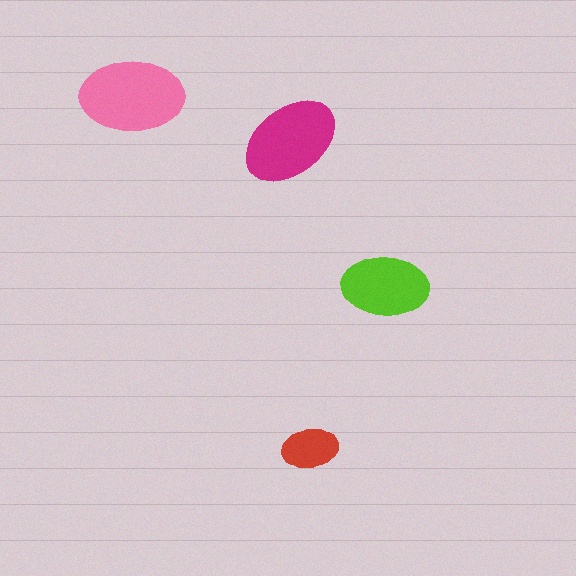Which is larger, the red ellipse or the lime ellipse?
The lime one.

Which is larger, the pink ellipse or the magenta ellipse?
The pink one.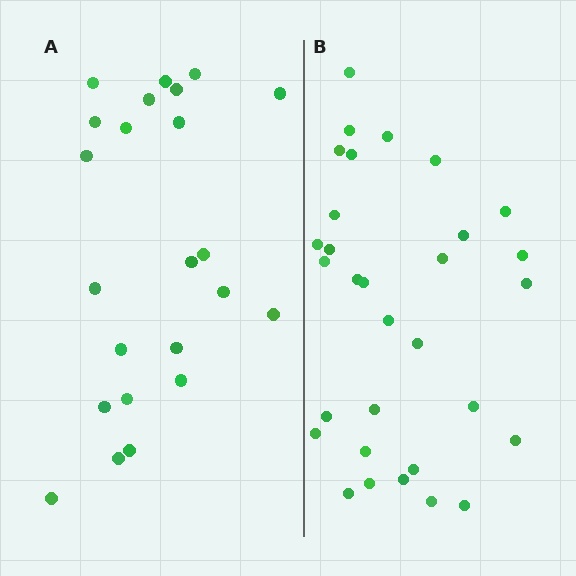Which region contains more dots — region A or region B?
Region B (the right region) has more dots.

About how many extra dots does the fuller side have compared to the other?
Region B has roughly 8 or so more dots than region A.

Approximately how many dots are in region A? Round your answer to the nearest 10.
About 20 dots. (The exact count is 23, which rounds to 20.)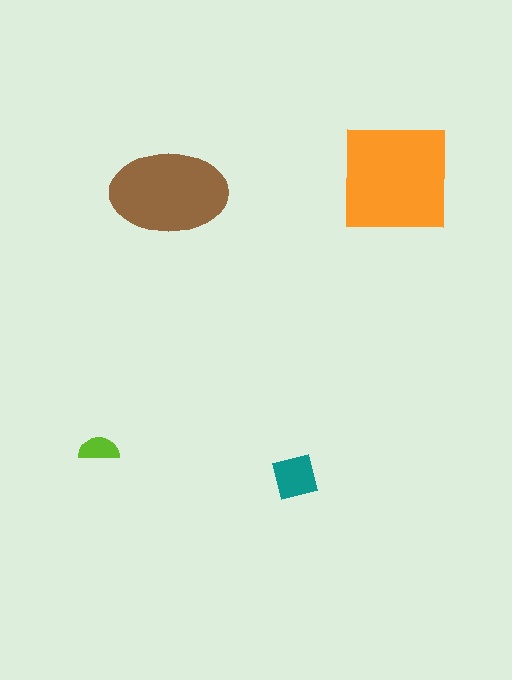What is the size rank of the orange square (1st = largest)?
1st.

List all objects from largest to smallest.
The orange square, the brown ellipse, the teal square, the lime semicircle.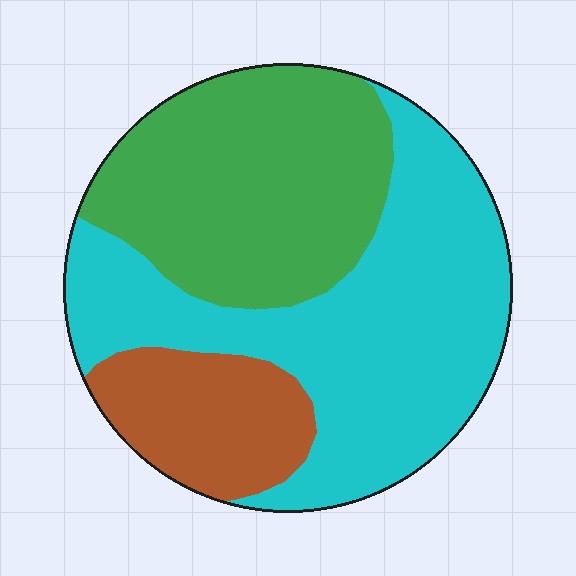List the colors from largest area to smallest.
From largest to smallest: cyan, green, brown.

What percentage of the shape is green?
Green covers 36% of the shape.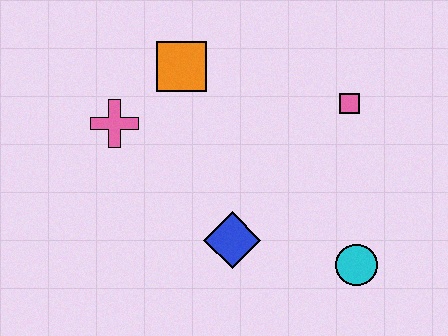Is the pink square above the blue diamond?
Yes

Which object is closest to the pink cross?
The orange square is closest to the pink cross.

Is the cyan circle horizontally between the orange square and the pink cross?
No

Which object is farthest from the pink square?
The pink cross is farthest from the pink square.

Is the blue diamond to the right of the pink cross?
Yes